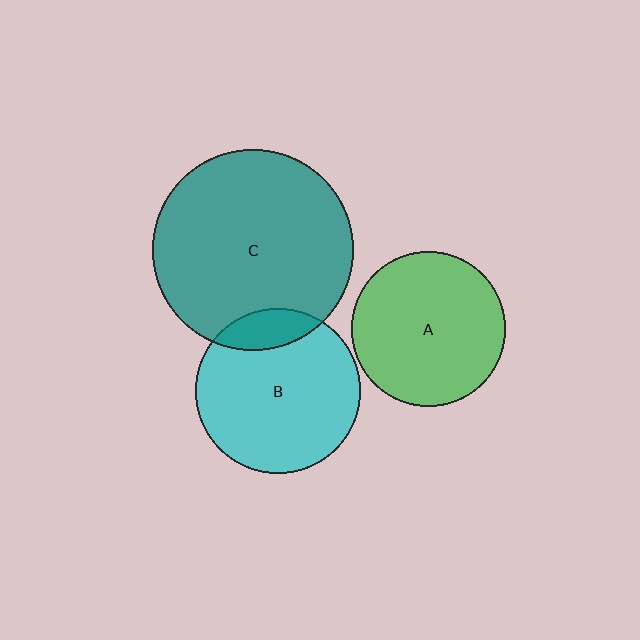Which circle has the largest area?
Circle C (teal).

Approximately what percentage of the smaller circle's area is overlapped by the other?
Approximately 15%.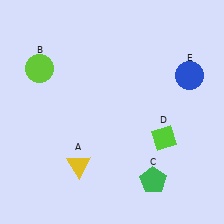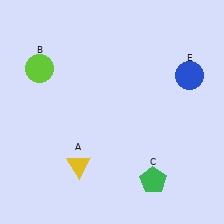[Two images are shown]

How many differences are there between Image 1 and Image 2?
There is 1 difference between the two images.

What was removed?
The lime diamond (D) was removed in Image 2.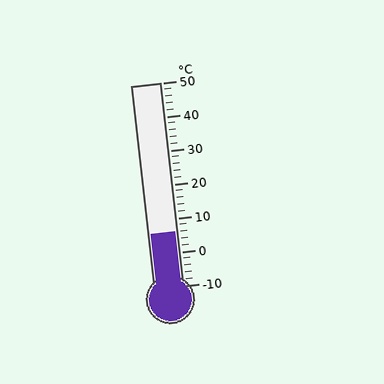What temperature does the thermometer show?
The thermometer shows approximately 6°C.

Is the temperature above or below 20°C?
The temperature is below 20°C.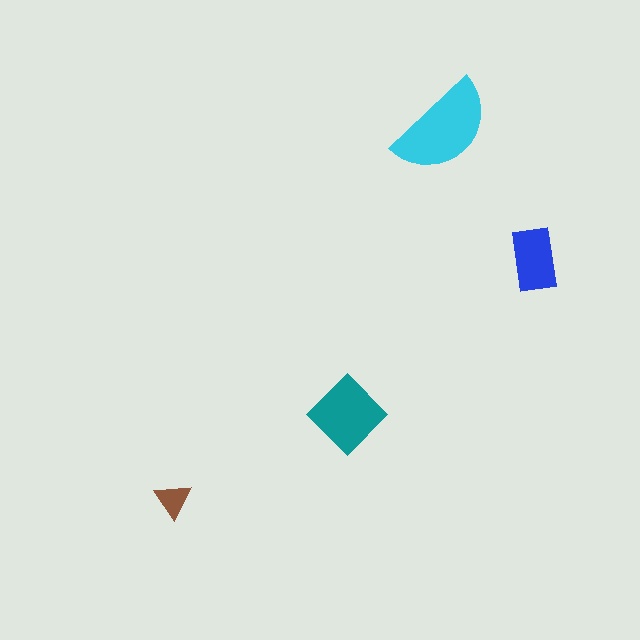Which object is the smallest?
The brown triangle.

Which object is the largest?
The cyan semicircle.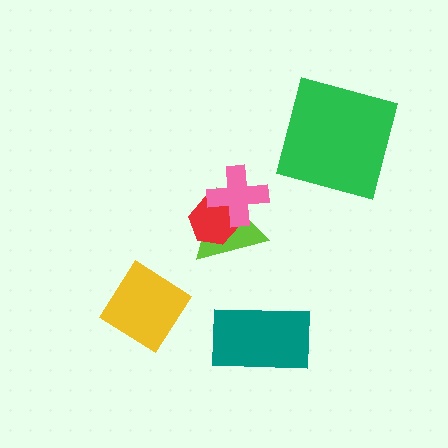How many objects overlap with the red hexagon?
2 objects overlap with the red hexagon.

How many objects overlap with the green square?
0 objects overlap with the green square.